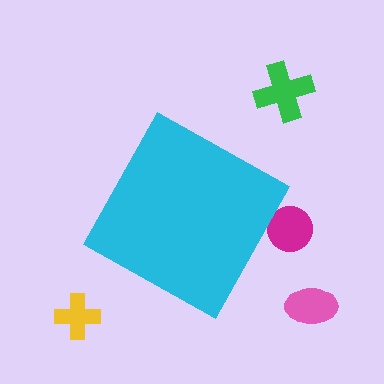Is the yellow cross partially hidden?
No, the yellow cross is fully visible.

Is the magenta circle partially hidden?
Yes, the magenta circle is partially hidden behind the cyan diamond.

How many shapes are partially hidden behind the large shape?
1 shape is partially hidden.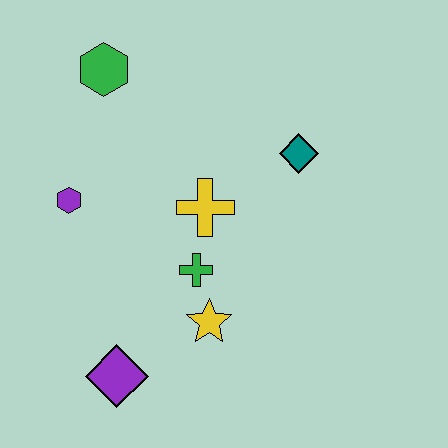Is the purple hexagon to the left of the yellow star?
Yes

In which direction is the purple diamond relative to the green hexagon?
The purple diamond is below the green hexagon.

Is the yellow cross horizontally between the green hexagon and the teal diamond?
Yes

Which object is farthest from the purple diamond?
The green hexagon is farthest from the purple diamond.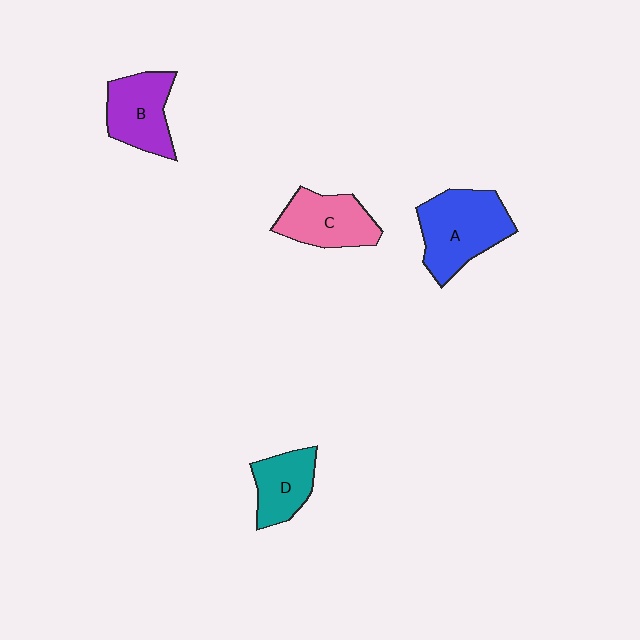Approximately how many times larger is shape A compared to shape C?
Approximately 1.3 times.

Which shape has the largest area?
Shape A (blue).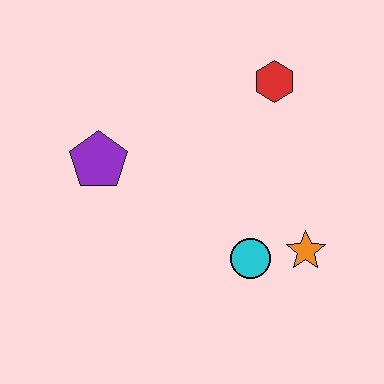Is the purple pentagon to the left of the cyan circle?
Yes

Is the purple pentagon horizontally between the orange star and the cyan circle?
No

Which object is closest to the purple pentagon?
The cyan circle is closest to the purple pentagon.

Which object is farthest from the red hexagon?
The purple pentagon is farthest from the red hexagon.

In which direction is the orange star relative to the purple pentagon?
The orange star is to the right of the purple pentagon.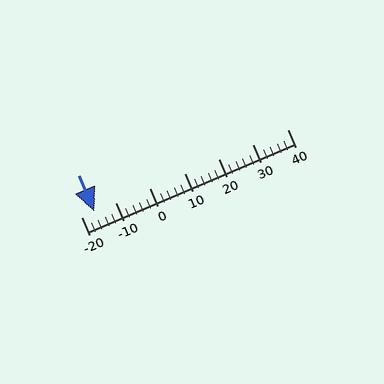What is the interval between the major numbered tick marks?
The major tick marks are spaced 10 units apart.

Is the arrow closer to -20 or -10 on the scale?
The arrow is closer to -20.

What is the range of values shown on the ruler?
The ruler shows values from -20 to 40.